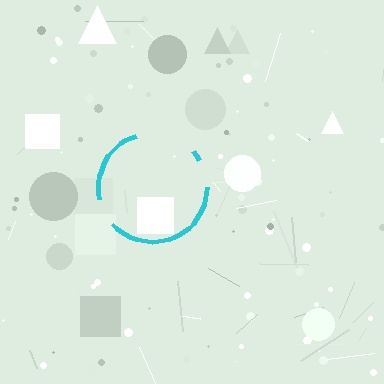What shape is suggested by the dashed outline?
The dashed outline suggests a circle.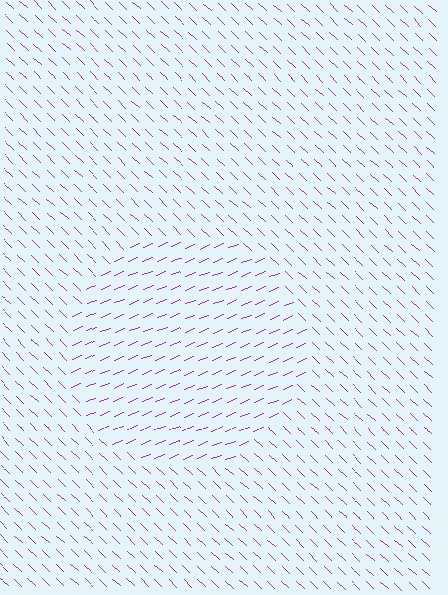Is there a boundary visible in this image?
Yes, there is a texture boundary formed by a change in line orientation.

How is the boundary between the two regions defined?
The boundary is defined purely by a change in line orientation (approximately 66 degrees difference). All lines are the same color and thickness.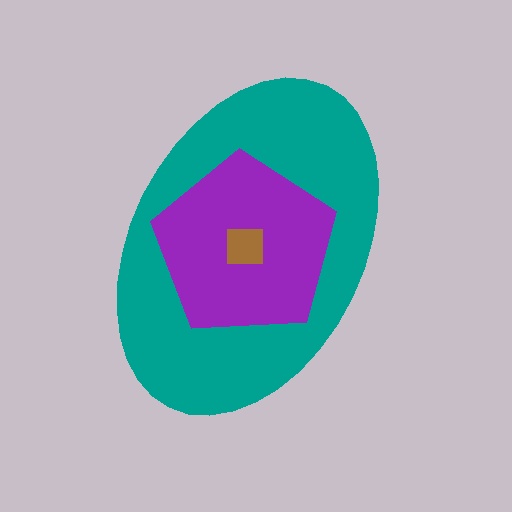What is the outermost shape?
The teal ellipse.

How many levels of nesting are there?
3.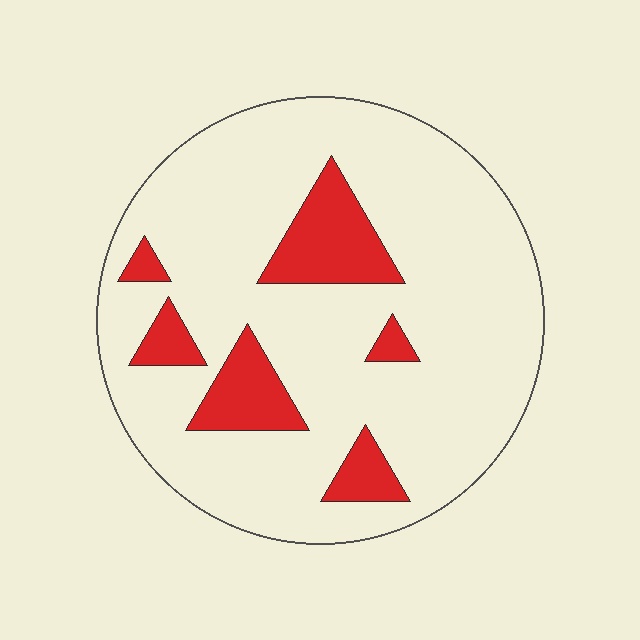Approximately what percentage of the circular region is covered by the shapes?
Approximately 15%.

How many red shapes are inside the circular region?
6.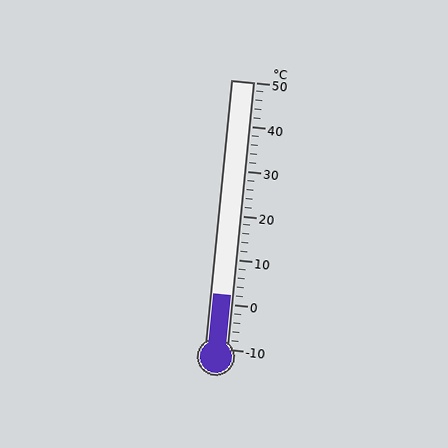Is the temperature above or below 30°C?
The temperature is below 30°C.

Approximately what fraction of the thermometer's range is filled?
The thermometer is filled to approximately 20% of its range.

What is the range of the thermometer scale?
The thermometer scale ranges from -10°C to 50°C.